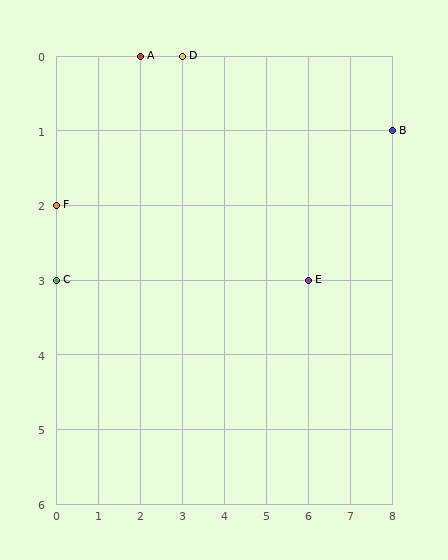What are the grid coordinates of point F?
Point F is at grid coordinates (0, 2).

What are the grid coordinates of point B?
Point B is at grid coordinates (8, 1).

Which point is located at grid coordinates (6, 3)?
Point E is at (6, 3).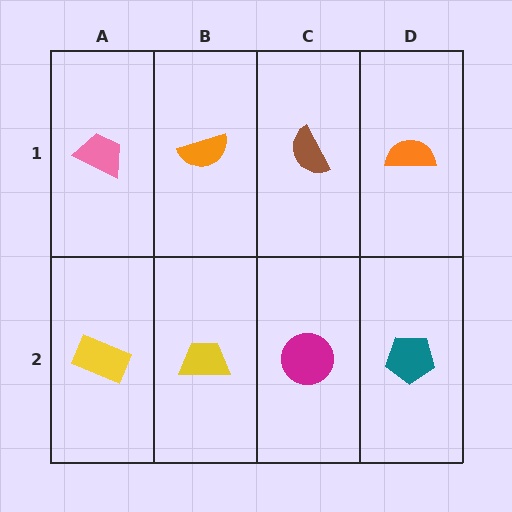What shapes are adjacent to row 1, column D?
A teal pentagon (row 2, column D), a brown semicircle (row 1, column C).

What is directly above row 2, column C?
A brown semicircle.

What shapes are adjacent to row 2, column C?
A brown semicircle (row 1, column C), a yellow trapezoid (row 2, column B), a teal pentagon (row 2, column D).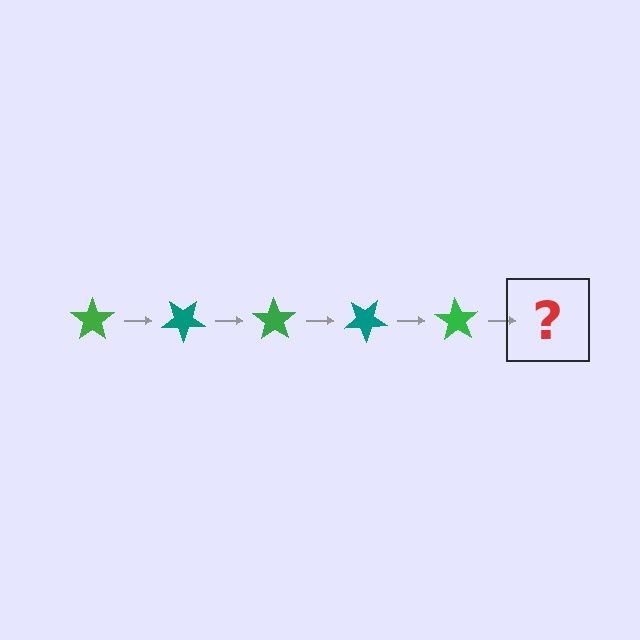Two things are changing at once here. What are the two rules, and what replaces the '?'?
The two rules are that it rotates 35 degrees each step and the color cycles through green and teal. The '?' should be a teal star, rotated 175 degrees from the start.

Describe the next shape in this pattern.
It should be a teal star, rotated 175 degrees from the start.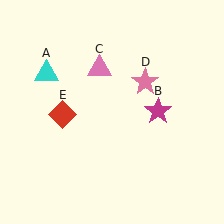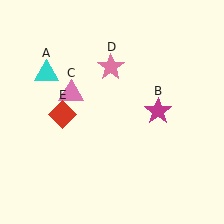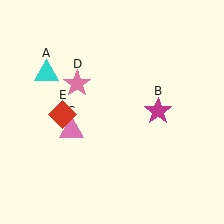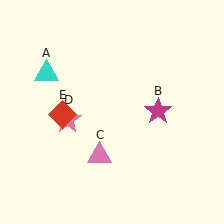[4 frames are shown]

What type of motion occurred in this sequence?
The pink triangle (object C), pink star (object D) rotated counterclockwise around the center of the scene.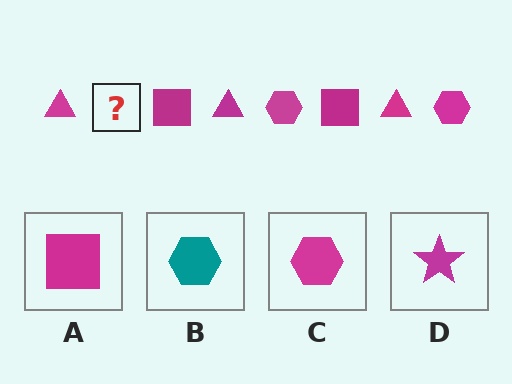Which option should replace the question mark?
Option C.